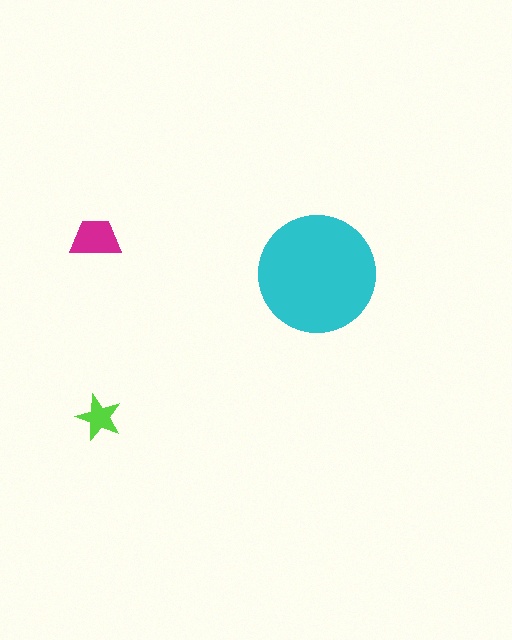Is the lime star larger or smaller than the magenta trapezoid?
Smaller.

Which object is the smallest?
The lime star.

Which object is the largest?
The cyan circle.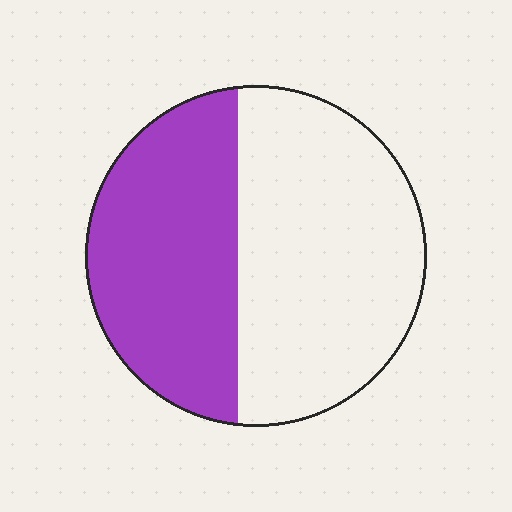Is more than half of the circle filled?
No.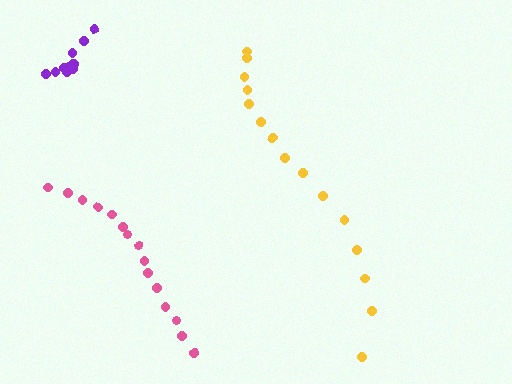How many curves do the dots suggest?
There are 3 distinct paths.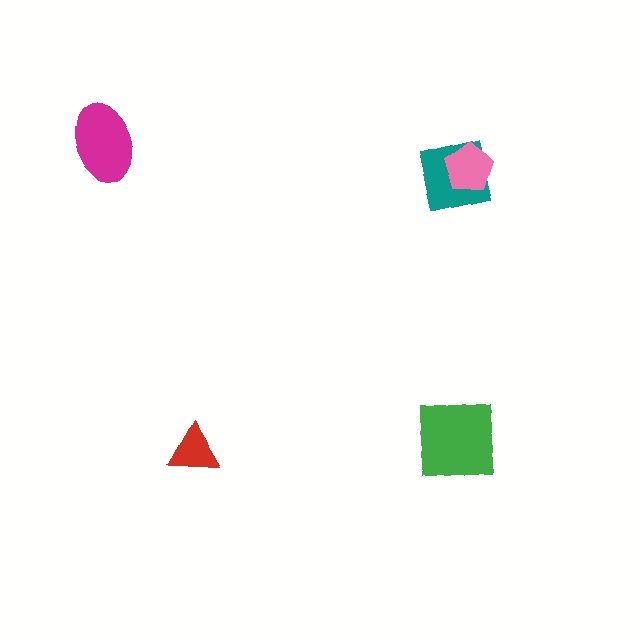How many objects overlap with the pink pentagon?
1 object overlaps with the pink pentagon.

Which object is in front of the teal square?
The pink pentagon is in front of the teal square.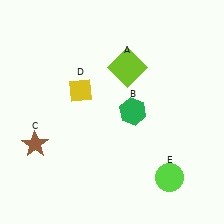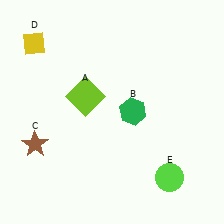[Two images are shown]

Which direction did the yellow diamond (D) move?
The yellow diamond (D) moved up.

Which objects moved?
The objects that moved are: the lime square (A), the yellow diamond (D).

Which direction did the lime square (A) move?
The lime square (A) moved left.